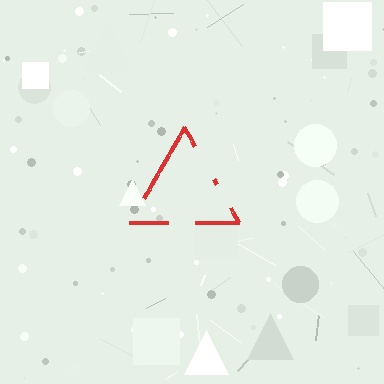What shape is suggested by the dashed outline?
The dashed outline suggests a triangle.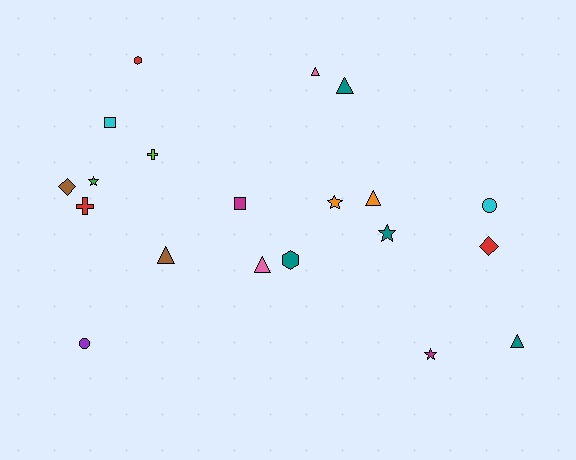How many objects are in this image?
There are 20 objects.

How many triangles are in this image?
There are 6 triangles.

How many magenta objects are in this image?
There are 2 magenta objects.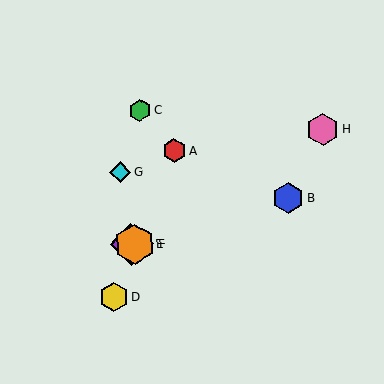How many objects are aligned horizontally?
2 objects (E, F) are aligned horizontally.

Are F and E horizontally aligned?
Yes, both are at y≈244.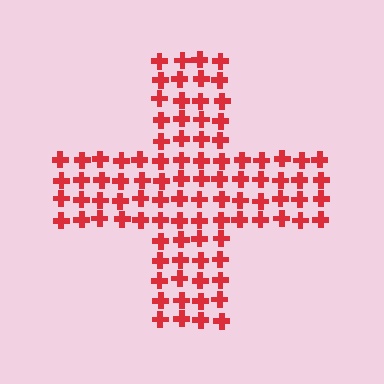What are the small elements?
The small elements are crosses.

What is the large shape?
The large shape is a cross.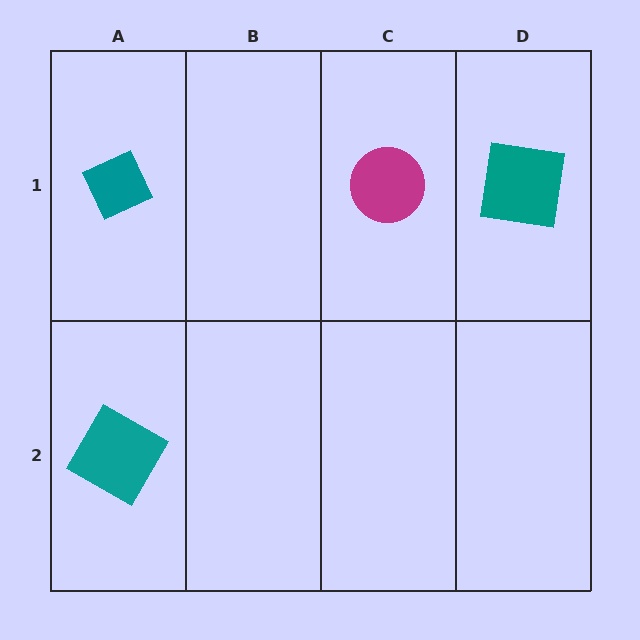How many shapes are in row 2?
1 shape.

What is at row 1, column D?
A teal square.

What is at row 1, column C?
A magenta circle.